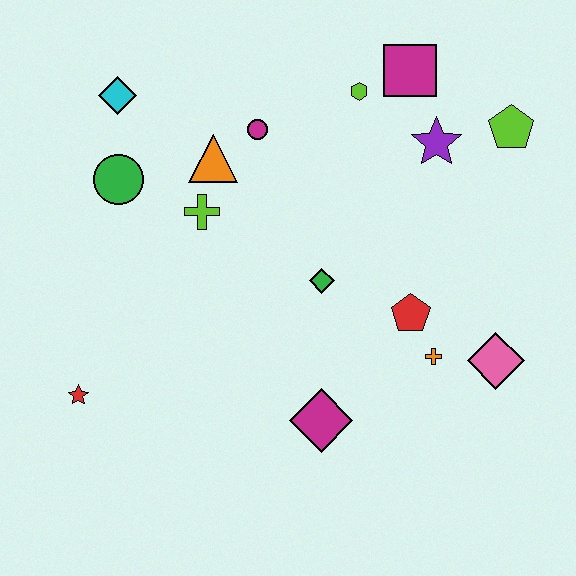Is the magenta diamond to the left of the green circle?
No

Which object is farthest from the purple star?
The red star is farthest from the purple star.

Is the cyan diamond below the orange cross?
No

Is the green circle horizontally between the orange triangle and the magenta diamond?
No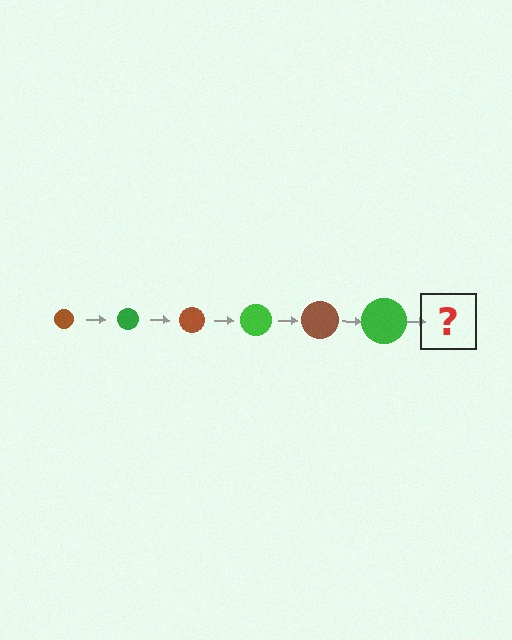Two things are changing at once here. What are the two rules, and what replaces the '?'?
The two rules are that the circle grows larger each step and the color cycles through brown and green. The '?' should be a brown circle, larger than the previous one.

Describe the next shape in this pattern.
It should be a brown circle, larger than the previous one.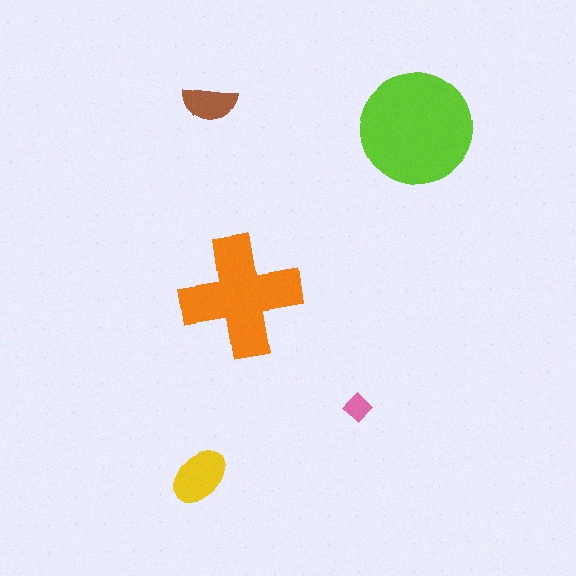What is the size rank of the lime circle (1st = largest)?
1st.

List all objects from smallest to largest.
The pink diamond, the brown semicircle, the yellow ellipse, the orange cross, the lime circle.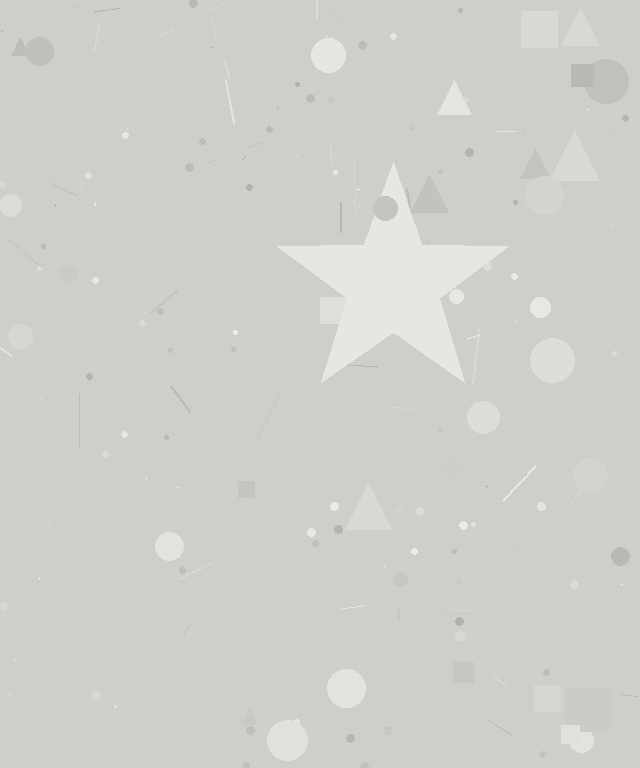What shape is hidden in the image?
A star is hidden in the image.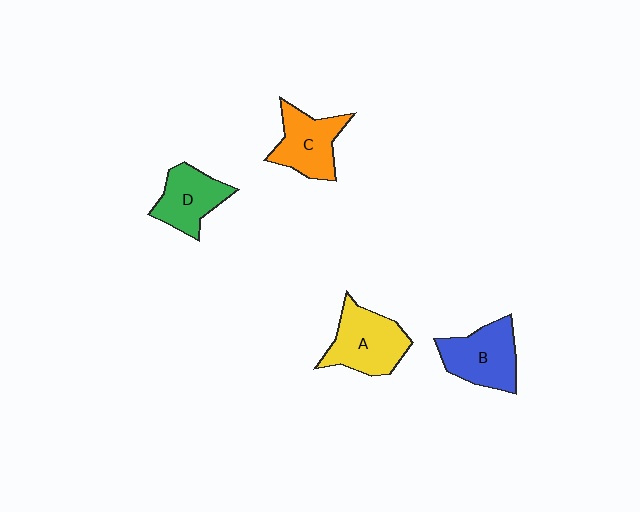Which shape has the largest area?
Shape A (yellow).